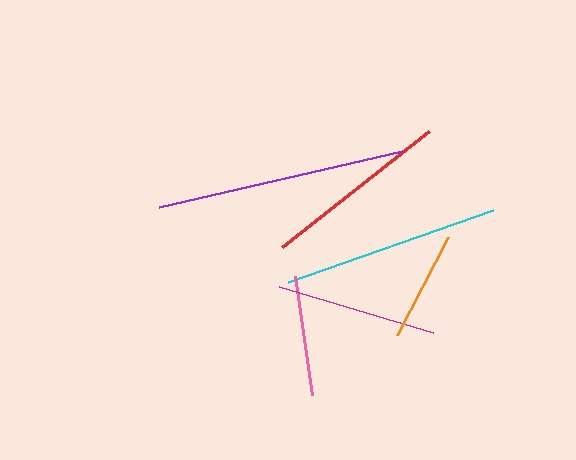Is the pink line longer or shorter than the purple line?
The purple line is longer than the pink line.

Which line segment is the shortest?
The orange line is the shortest at approximately 111 pixels.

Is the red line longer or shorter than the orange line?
The red line is longer than the orange line.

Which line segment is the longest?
The purple line is the longest at approximately 248 pixels.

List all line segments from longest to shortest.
From longest to shortest: purple, cyan, red, magenta, pink, orange.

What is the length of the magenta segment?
The magenta segment is approximately 161 pixels long.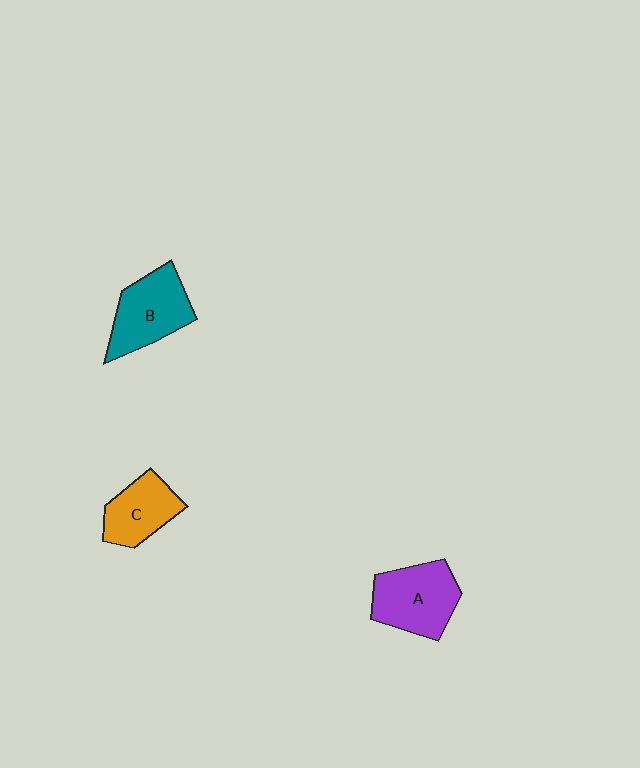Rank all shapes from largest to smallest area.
From largest to smallest: A (purple), B (teal), C (orange).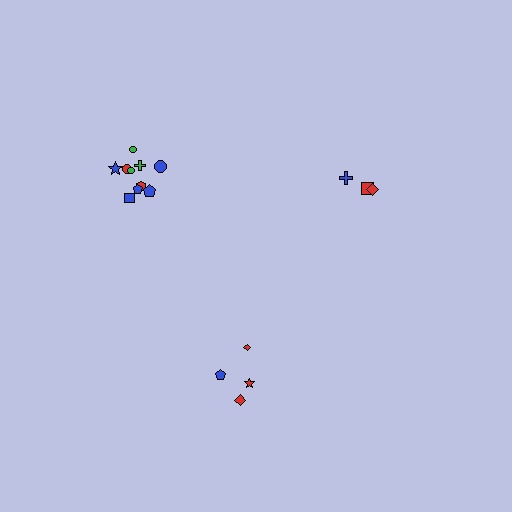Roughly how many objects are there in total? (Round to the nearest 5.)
Roughly 15 objects in total.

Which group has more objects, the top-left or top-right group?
The top-left group.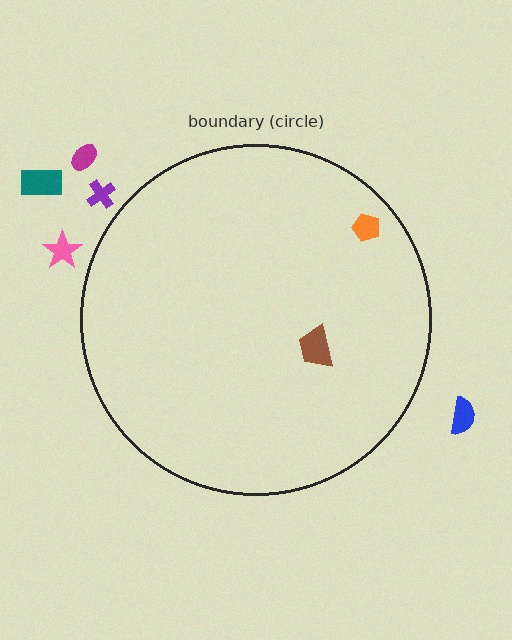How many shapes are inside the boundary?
2 inside, 5 outside.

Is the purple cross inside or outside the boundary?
Outside.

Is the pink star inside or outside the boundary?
Outside.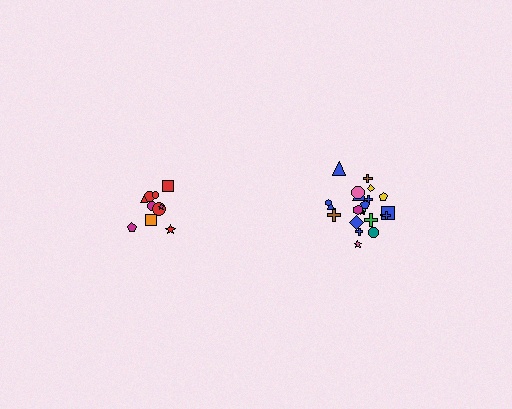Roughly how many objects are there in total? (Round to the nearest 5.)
Roughly 30 objects in total.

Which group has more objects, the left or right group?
The right group.